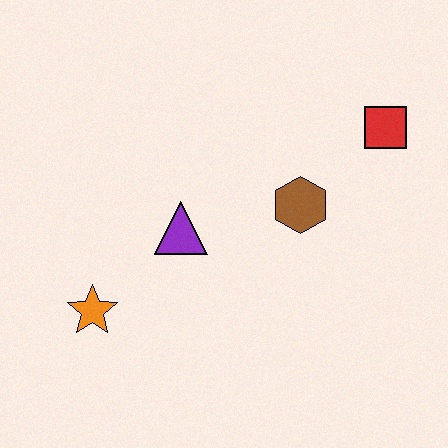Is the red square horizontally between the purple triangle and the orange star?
No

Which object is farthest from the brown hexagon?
The orange star is farthest from the brown hexagon.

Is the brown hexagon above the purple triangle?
Yes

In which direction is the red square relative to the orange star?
The red square is to the right of the orange star.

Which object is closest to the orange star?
The purple triangle is closest to the orange star.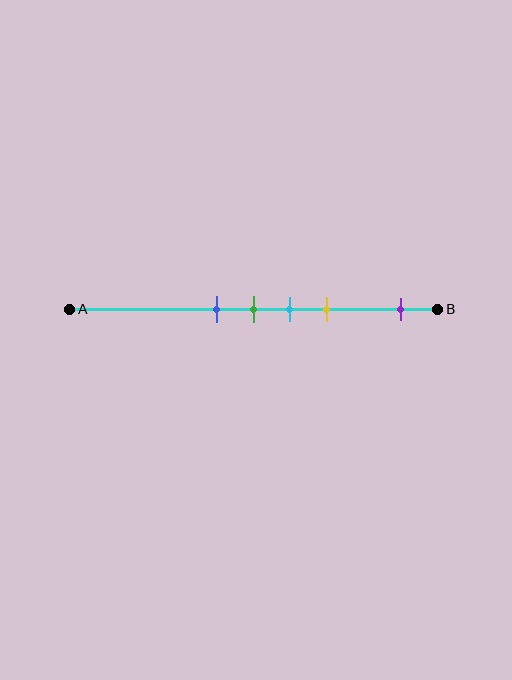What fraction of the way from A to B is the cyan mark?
The cyan mark is approximately 60% (0.6) of the way from A to B.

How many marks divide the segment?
There are 5 marks dividing the segment.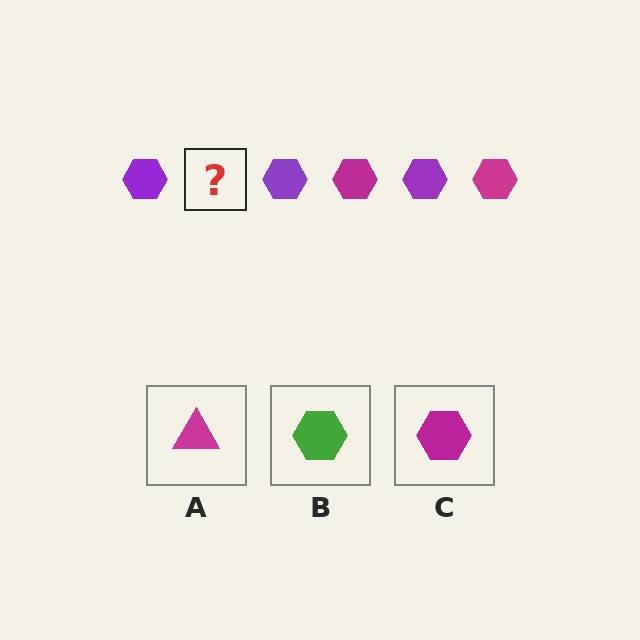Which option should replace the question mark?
Option C.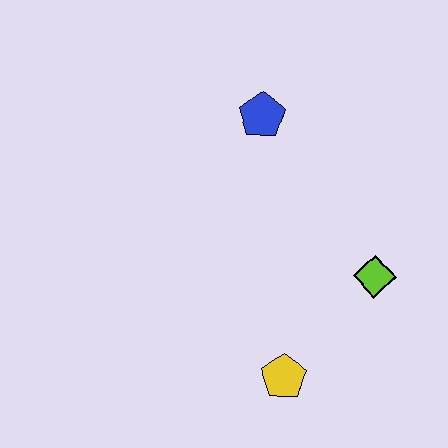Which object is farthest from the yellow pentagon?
The blue pentagon is farthest from the yellow pentagon.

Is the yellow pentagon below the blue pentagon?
Yes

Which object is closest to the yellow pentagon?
The lime diamond is closest to the yellow pentagon.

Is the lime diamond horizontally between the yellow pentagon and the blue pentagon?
No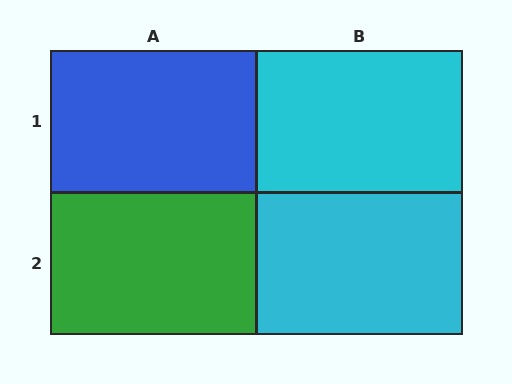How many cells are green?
1 cell is green.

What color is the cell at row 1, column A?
Blue.